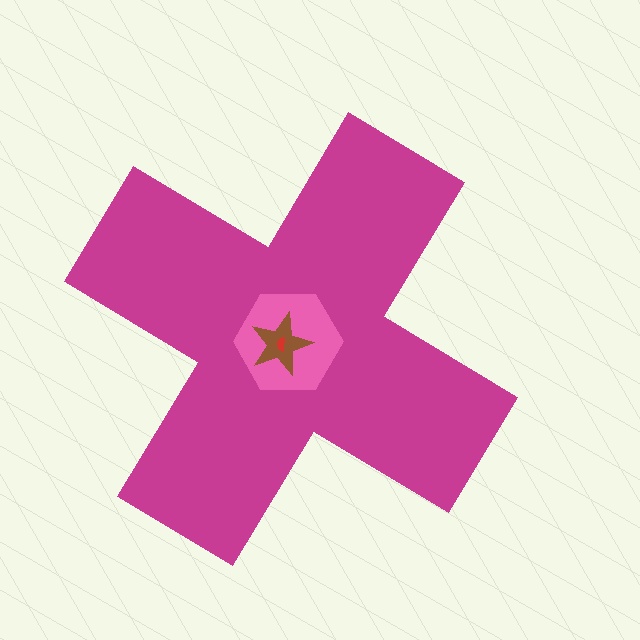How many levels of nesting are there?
4.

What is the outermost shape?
The magenta cross.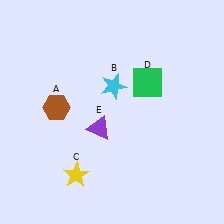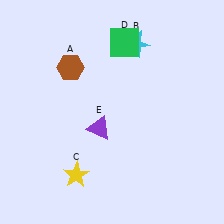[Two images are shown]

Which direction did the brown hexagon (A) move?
The brown hexagon (A) moved up.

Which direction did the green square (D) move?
The green square (D) moved up.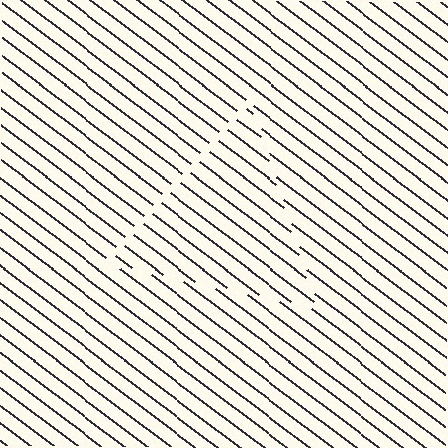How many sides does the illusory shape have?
3 sides — the line-ends trace a triangle.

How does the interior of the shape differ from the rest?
The interior of the shape contains the same grating, shifted by half a period — the contour is defined by the phase discontinuity where line-ends from the inner and outer gratings abut.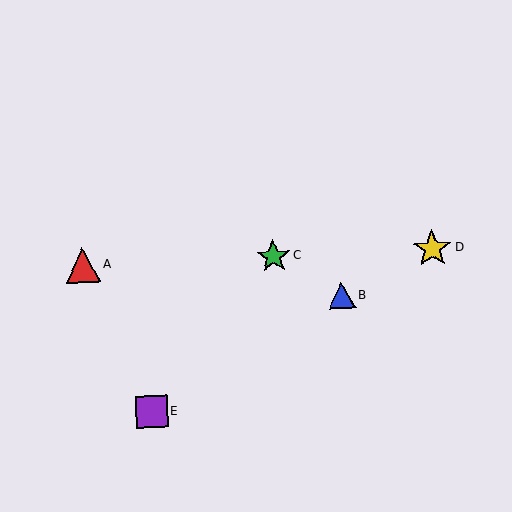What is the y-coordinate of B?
Object B is at y≈296.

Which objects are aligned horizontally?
Objects A, C, D are aligned horizontally.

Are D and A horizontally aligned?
Yes, both are at y≈249.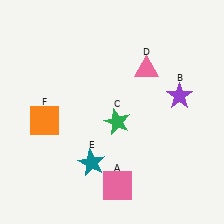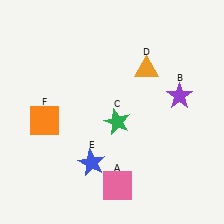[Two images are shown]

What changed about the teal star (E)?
In Image 1, E is teal. In Image 2, it changed to blue.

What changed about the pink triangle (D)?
In Image 1, D is pink. In Image 2, it changed to orange.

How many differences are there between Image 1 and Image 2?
There are 2 differences between the two images.